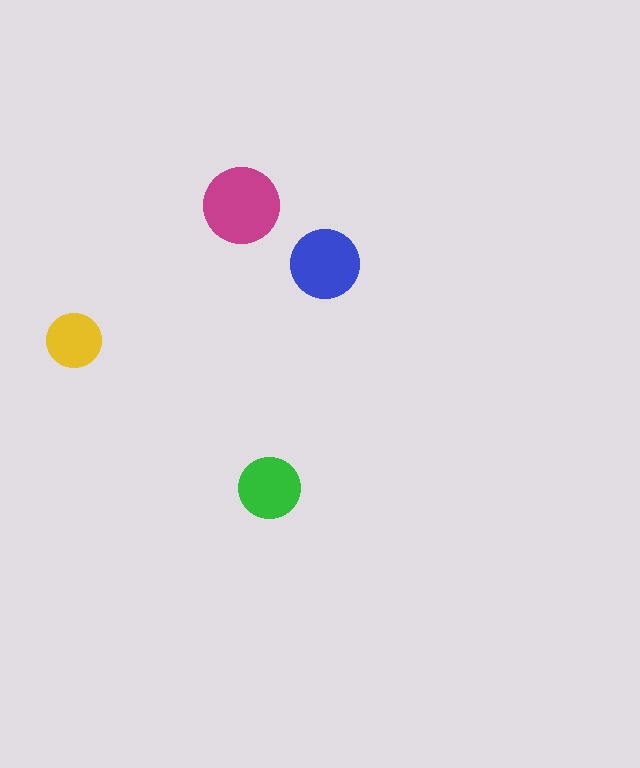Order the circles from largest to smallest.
the magenta one, the blue one, the green one, the yellow one.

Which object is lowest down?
The green circle is bottommost.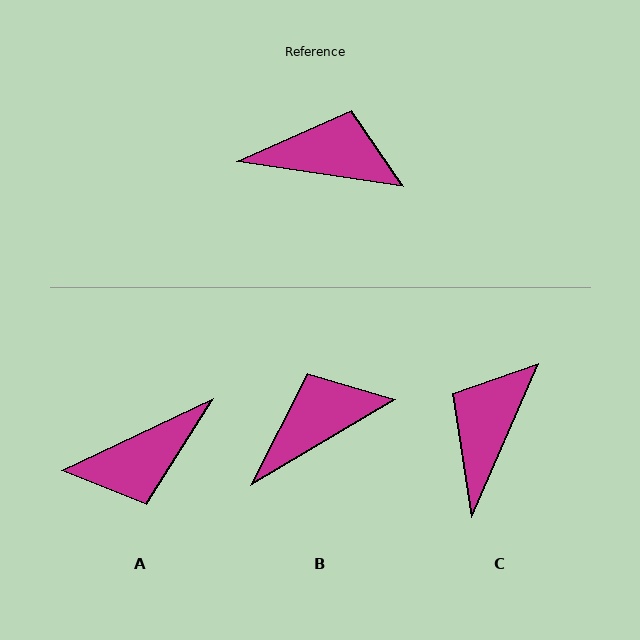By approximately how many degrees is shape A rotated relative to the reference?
Approximately 146 degrees clockwise.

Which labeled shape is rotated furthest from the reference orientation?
A, about 146 degrees away.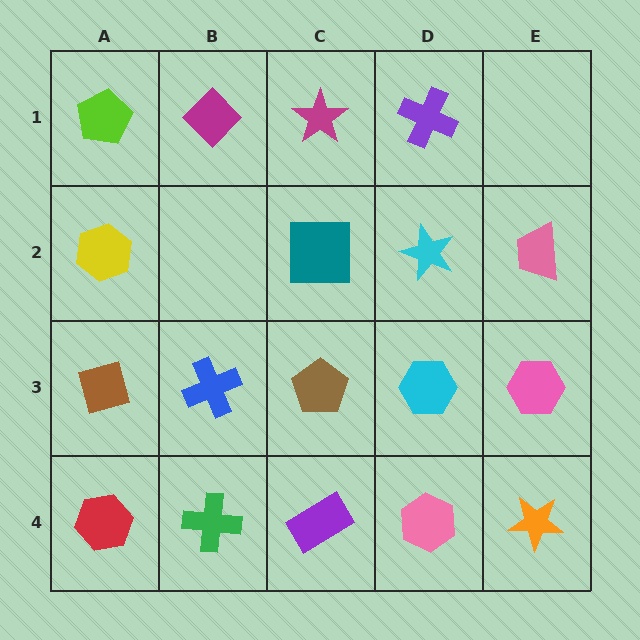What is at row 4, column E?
An orange star.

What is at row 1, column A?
A lime pentagon.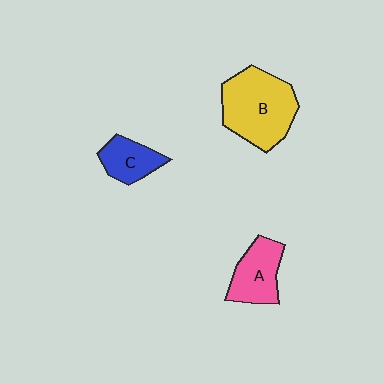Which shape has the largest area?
Shape B (yellow).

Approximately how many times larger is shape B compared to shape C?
Approximately 2.2 times.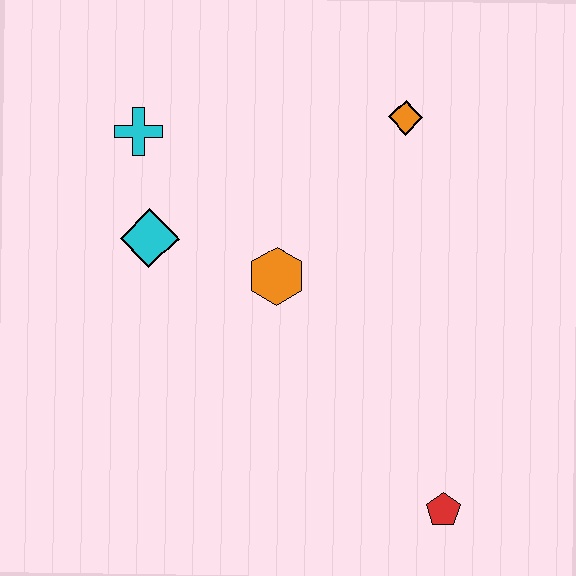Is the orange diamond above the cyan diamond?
Yes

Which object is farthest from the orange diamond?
The red pentagon is farthest from the orange diamond.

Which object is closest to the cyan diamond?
The cyan cross is closest to the cyan diamond.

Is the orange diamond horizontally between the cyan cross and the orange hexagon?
No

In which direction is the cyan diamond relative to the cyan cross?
The cyan diamond is below the cyan cross.